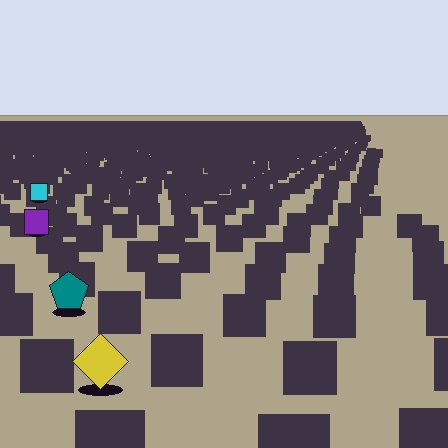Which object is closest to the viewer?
The yellow diamond is closest. The texture marks near it are larger and more spread out.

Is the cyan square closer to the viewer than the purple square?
No. The purple square is closer — you can tell from the texture gradient: the ground texture is coarser near it.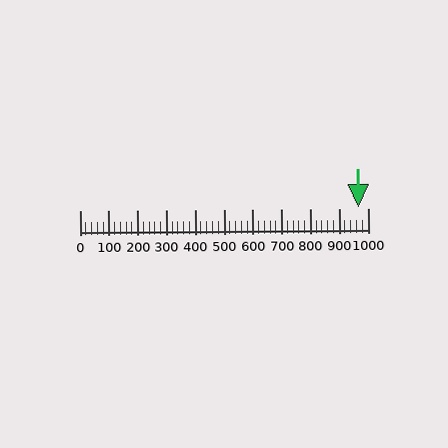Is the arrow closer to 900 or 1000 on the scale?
The arrow is closer to 1000.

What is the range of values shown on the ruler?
The ruler shows values from 0 to 1000.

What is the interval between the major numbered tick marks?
The major tick marks are spaced 100 units apart.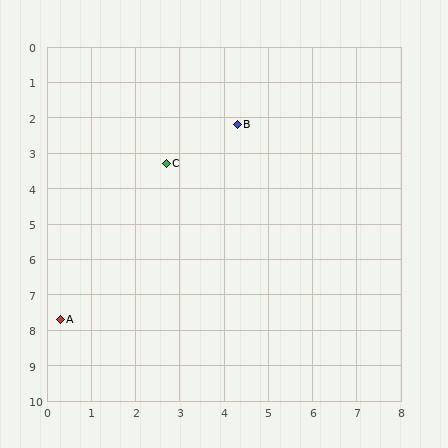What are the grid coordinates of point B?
Point B is at approximately (4.3, 2.2).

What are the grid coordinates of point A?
Point A is at approximately (0.3, 7.7).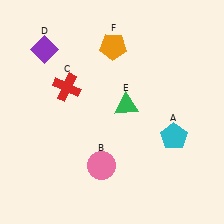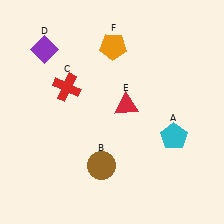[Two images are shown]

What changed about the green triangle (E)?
In Image 1, E is green. In Image 2, it changed to red.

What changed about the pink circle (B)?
In Image 1, B is pink. In Image 2, it changed to brown.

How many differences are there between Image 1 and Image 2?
There are 2 differences between the two images.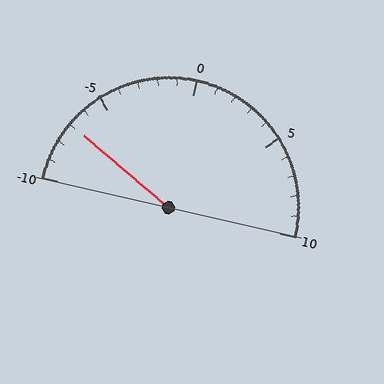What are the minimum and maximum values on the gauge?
The gauge ranges from -10 to 10.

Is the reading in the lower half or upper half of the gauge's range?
The reading is in the lower half of the range (-10 to 10).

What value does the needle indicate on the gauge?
The needle indicates approximately -7.